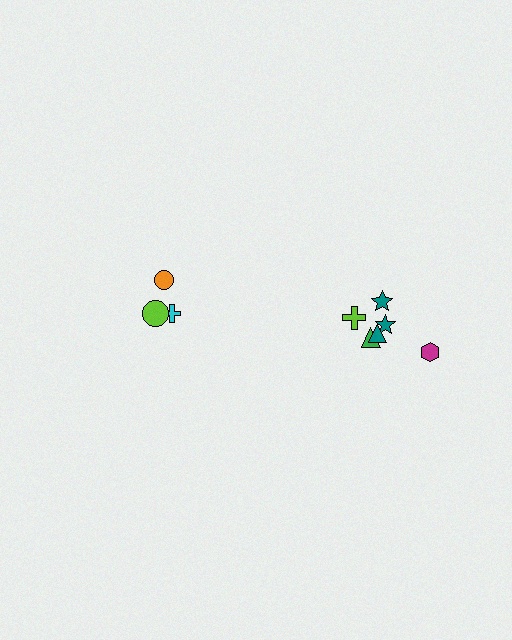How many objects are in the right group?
There are 6 objects.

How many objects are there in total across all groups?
There are 9 objects.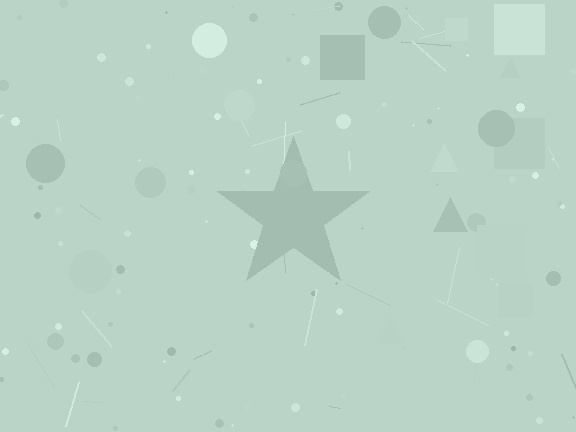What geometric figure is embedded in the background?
A star is embedded in the background.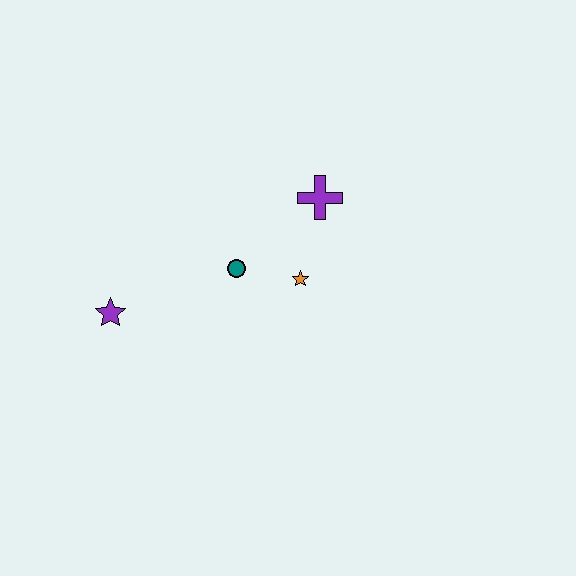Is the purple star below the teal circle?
Yes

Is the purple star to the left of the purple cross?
Yes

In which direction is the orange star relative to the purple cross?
The orange star is below the purple cross.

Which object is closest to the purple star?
The teal circle is closest to the purple star.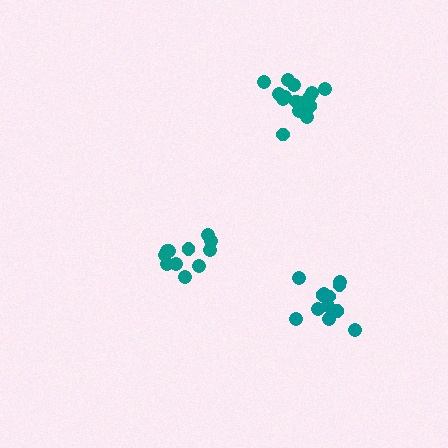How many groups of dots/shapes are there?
There are 3 groups.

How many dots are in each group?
Group 1: 11 dots, Group 2: 12 dots, Group 3: 15 dots (38 total).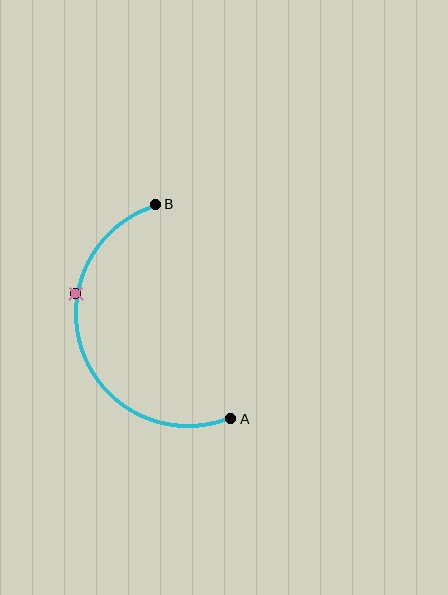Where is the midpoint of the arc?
The arc midpoint is the point on the curve farthest from the straight line joining A and B. It sits to the left of that line.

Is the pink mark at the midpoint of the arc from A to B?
No. The pink mark lies on the arc but is closer to endpoint B. The arc midpoint would be at the point on the curve equidistant along the arc from both A and B.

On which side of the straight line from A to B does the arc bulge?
The arc bulges to the left of the straight line connecting A and B.